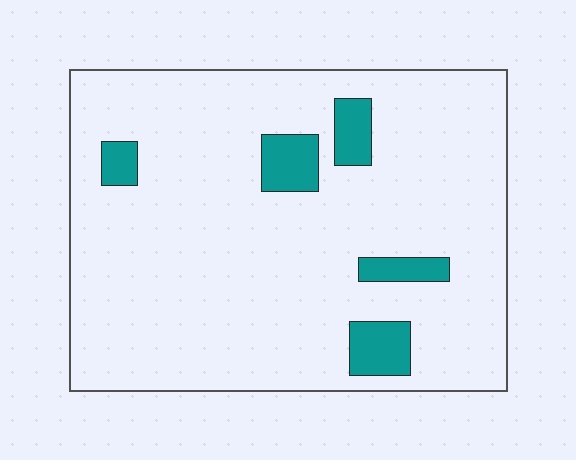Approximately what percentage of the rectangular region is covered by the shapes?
Approximately 10%.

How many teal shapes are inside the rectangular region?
5.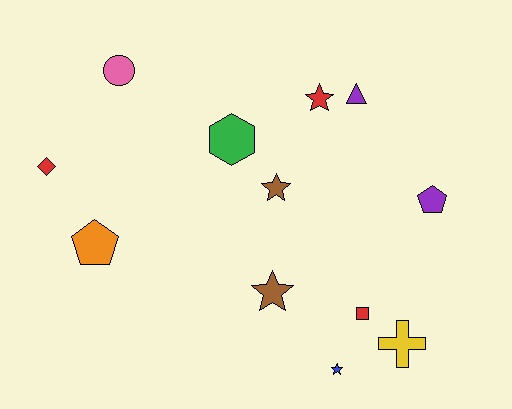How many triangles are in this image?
There is 1 triangle.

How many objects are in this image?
There are 12 objects.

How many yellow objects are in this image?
There is 1 yellow object.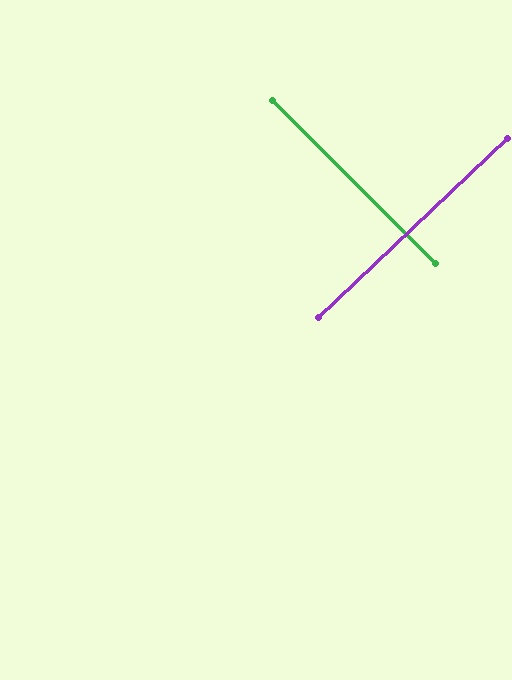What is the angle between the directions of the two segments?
Approximately 88 degrees.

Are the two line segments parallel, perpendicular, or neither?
Perpendicular — they meet at approximately 88°.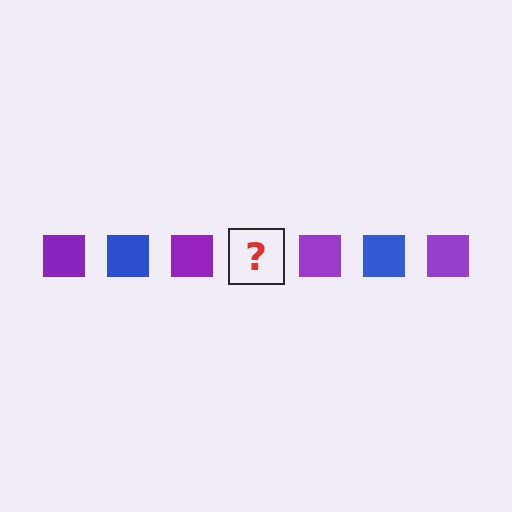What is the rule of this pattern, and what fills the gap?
The rule is that the pattern cycles through purple, blue squares. The gap should be filled with a blue square.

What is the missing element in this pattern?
The missing element is a blue square.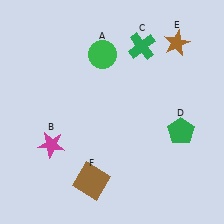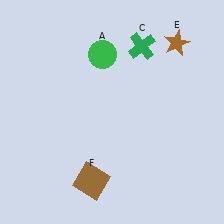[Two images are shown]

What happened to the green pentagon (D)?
The green pentagon (D) was removed in Image 2. It was in the bottom-right area of Image 1.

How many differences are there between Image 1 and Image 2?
There are 2 differences between the two images.